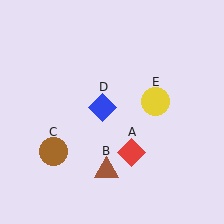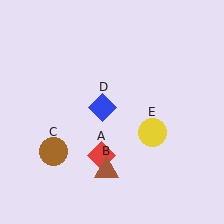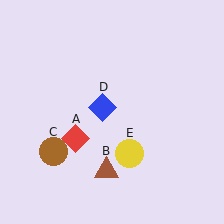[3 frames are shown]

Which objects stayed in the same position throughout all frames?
Brown triangle (object B) and brown circle (object C) and blue diamond (object D) remained stationary.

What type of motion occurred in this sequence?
The red diamond (object A), yellow circle (object E) rotated clockwise around the center of the scene.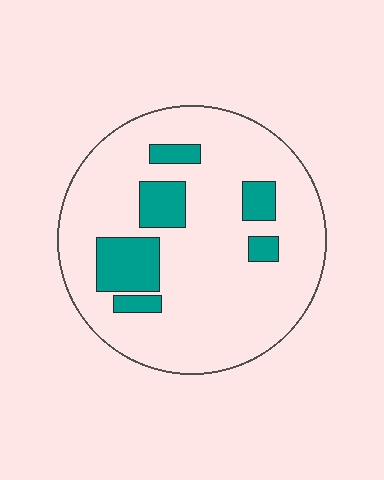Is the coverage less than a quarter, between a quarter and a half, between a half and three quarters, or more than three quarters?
Less than a quarter.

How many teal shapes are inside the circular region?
6.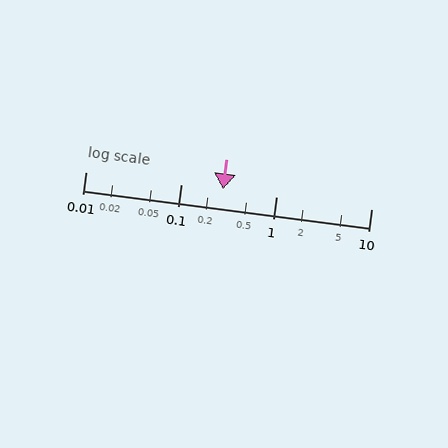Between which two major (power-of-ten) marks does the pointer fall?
The pointer is between 0.1 and 1.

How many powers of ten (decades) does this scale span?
The scale spans 3 decades, from 0.01 to 10.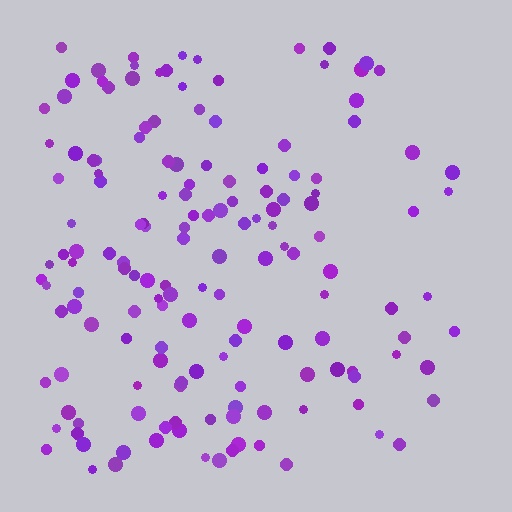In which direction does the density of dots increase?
From right to left, with the left side densest.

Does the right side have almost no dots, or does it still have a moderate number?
Still a moderate number, just noticeably fewer than the left.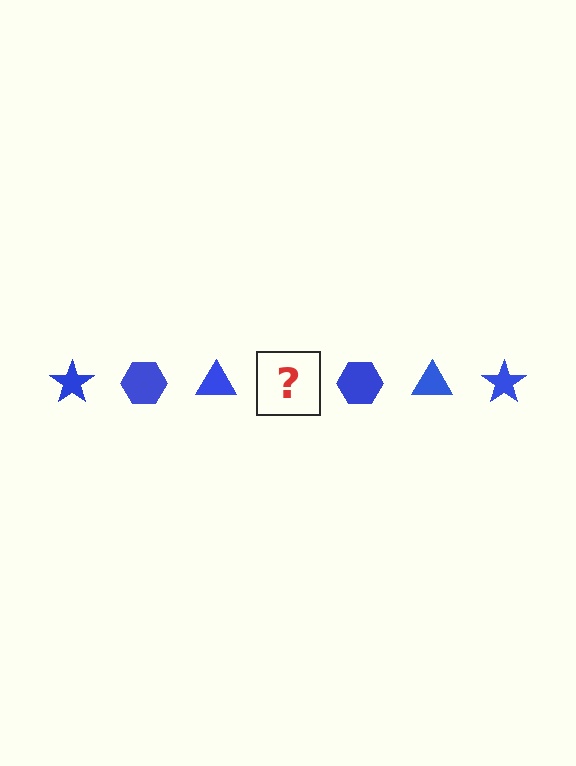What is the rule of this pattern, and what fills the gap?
The rule is that the pattern cycles through star, hexagon, triangle shapes in blue. The gap should be filled with a blue star.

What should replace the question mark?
The question mark should be replaced with a blue star.